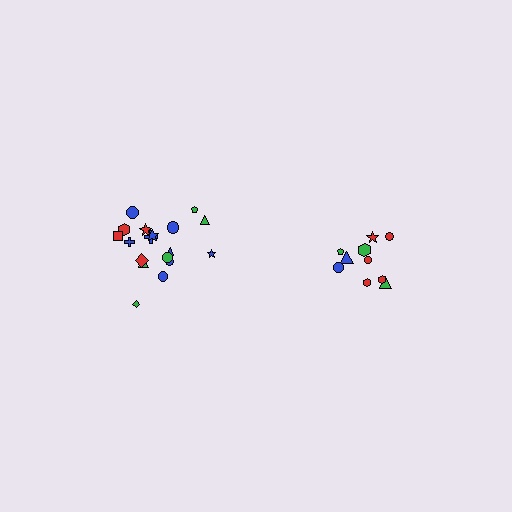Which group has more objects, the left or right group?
The left group.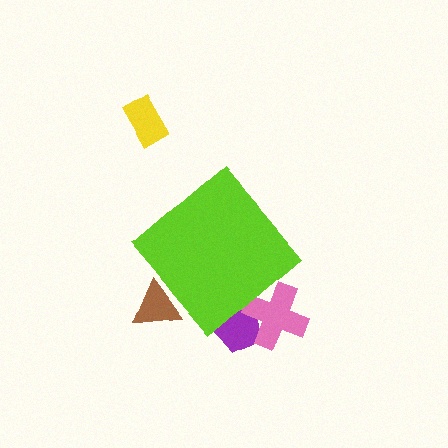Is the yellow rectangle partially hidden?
No, the yellow rectangle is fully visible.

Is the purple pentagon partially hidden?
Yes, the purple pentagon is partially hidden behind the lime diamond.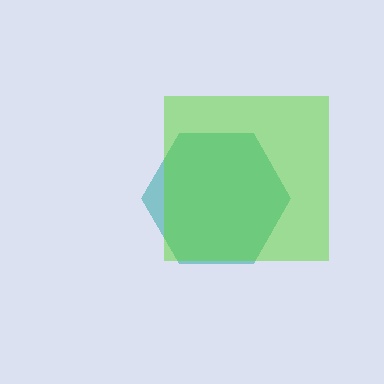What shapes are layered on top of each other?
The layered shapes are: a teal hexagon, a lime square.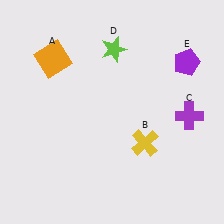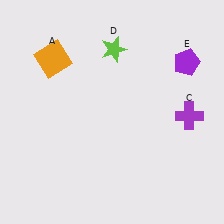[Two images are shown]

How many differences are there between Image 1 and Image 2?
There is 1 difference between the two images.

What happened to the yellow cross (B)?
The yellow cross (B) was removed in Image 2. It was in the bottom-right area of Image 1.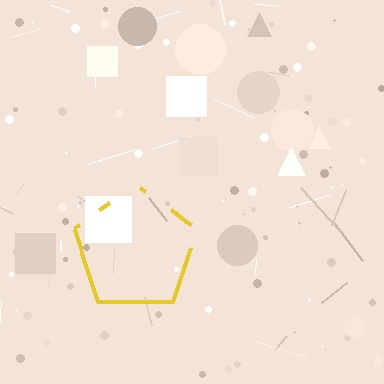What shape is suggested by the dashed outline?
The dashed outline suggests a pentagon.